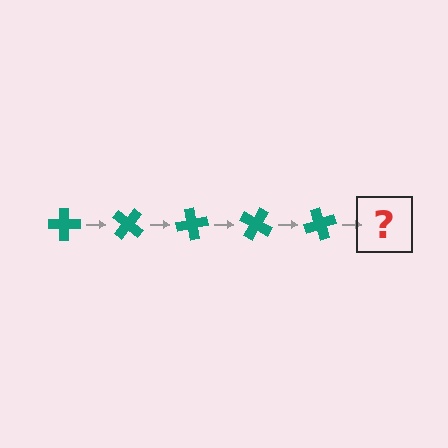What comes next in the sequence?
The next element should be a teal cross rotated 200 degrees.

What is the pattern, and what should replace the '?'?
The pattern is that the cross rotates 40 degrees each step. The '?' should be a teal cross rotated 200 degrees.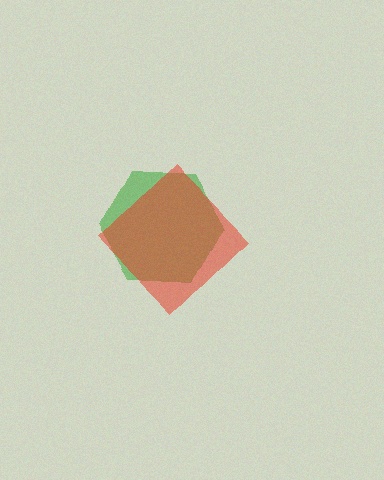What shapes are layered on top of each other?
The layered shapes are: a green hexagon, a red diamond.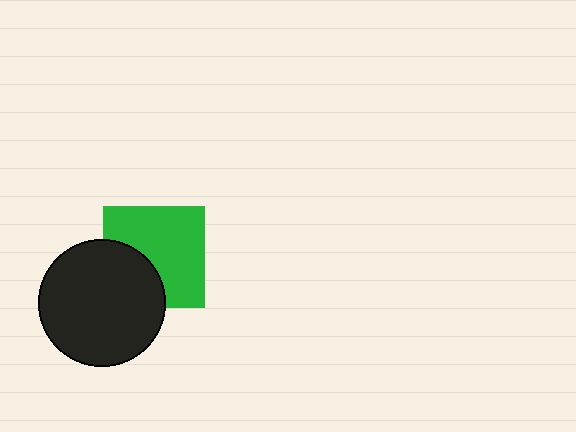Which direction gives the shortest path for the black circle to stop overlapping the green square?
Moving toward the lower-left gives the shortest separation.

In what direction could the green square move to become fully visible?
The green square could move toward the upper-right. That would shift it out from behind the black circle entirely.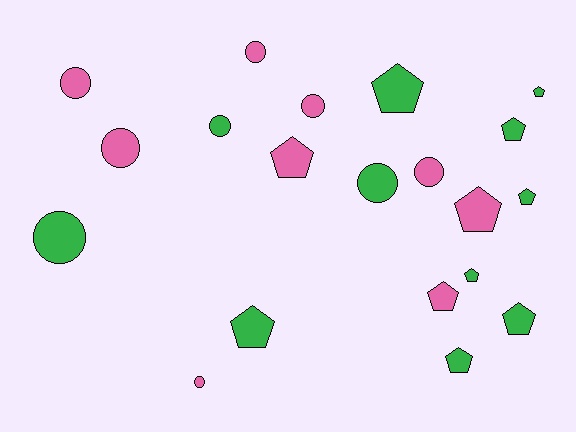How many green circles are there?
There are 3 green circles.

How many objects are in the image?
There are 20 objects.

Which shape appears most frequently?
Pentagon, with 11 objects.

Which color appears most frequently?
Green, with 11 objects.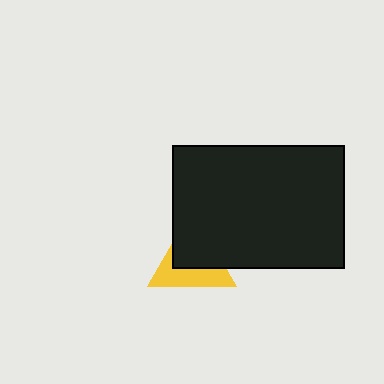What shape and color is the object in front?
The object in front is a black rectangle.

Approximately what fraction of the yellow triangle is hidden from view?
Roughly 54% of the yellow triangle is hidden behind the black rectangle.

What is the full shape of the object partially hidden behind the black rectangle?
The partially hidden object is a yellow triangle.